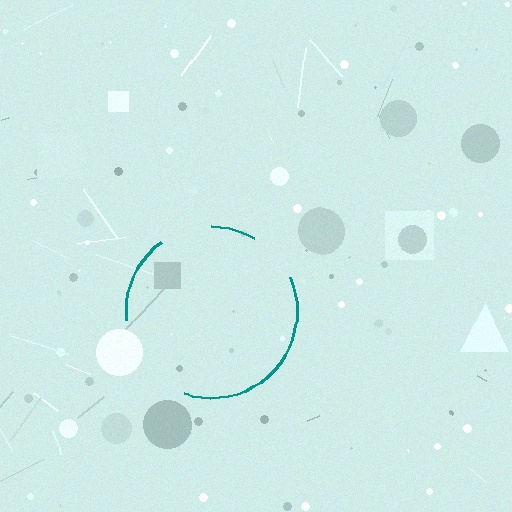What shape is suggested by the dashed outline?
The dashed outline suggests a circle.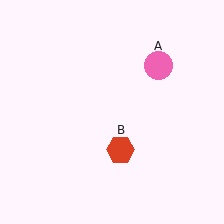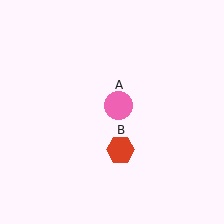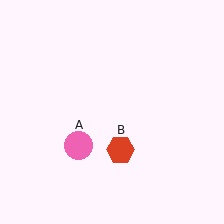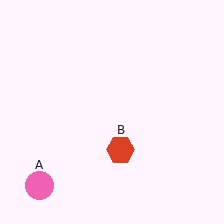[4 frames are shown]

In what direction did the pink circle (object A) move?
The pink circle (object A) moved down and to the left.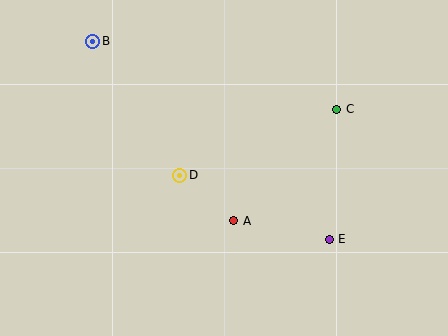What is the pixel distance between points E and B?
The distance between E and B is 308 pixels.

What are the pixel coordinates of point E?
Point E is at (329, 239).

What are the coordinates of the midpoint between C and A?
The midpoint between C and A is at (285, 165).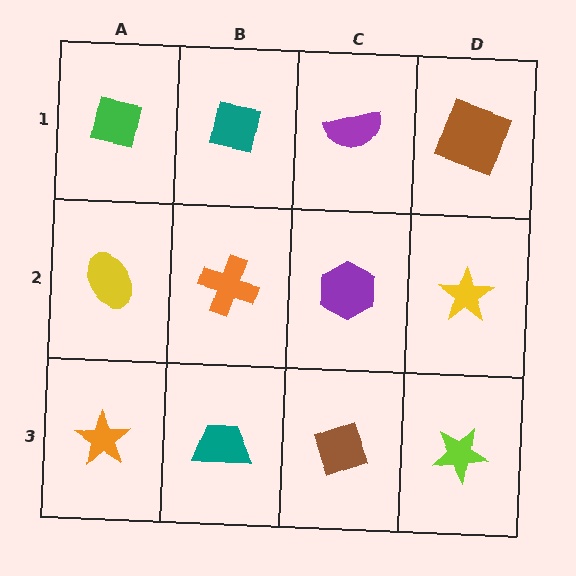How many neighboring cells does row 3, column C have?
3.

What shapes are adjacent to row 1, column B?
An orange cross (row 2, column B), a green square (row 1, column A), a purple semicircle (row 1, column C).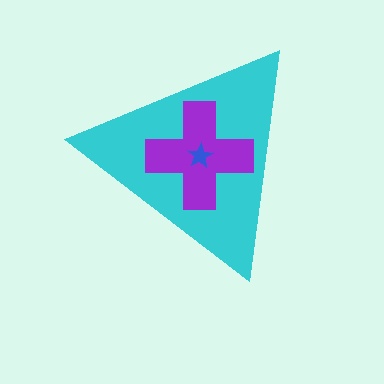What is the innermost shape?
The blue star.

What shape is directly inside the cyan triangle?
The purple cross.